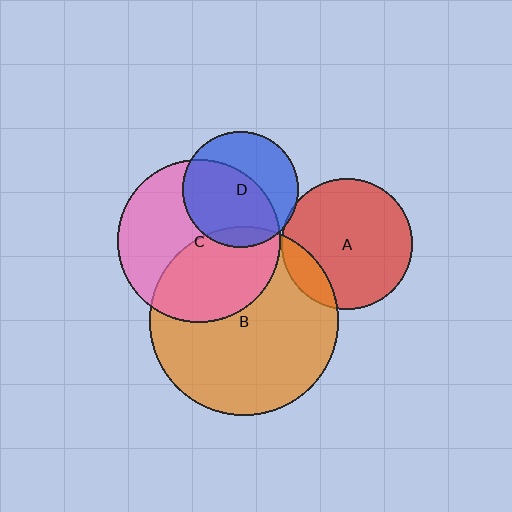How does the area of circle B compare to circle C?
Approximately 1.3 times.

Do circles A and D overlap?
Yes.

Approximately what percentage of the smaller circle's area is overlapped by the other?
Approximately 5%.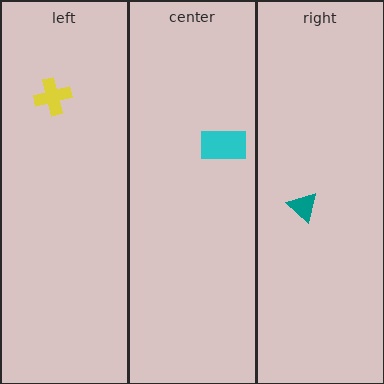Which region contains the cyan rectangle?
The center region.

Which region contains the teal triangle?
The right region.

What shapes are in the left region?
The yellow cross.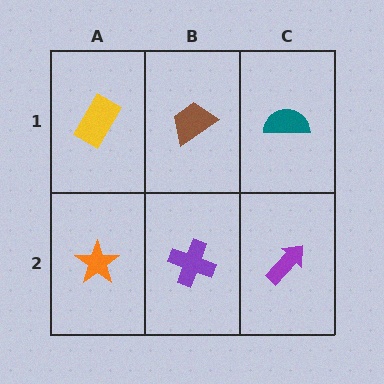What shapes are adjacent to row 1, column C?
A purple arrow (row 2, column C), a brown trapezoid (row 1, column B).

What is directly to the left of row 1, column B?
A yellow rectangle.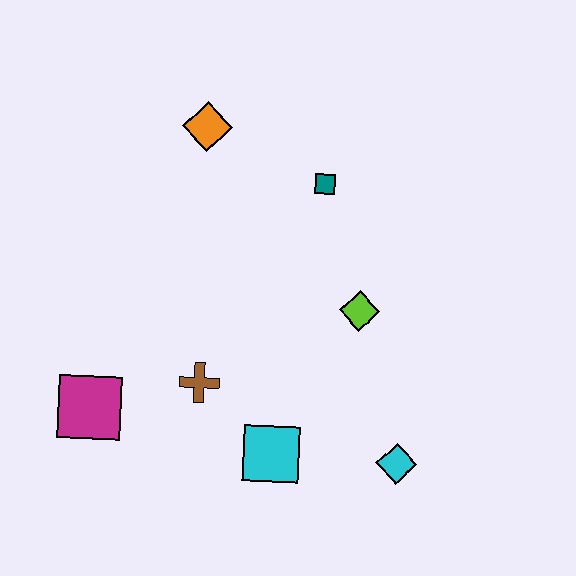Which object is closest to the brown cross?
The cyan square is closest to the brown cross.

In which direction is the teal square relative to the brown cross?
The teal square is above the brown cross.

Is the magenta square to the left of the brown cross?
Yes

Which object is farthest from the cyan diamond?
The orange diamond is farthest from the cyan diamond.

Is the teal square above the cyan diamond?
Yes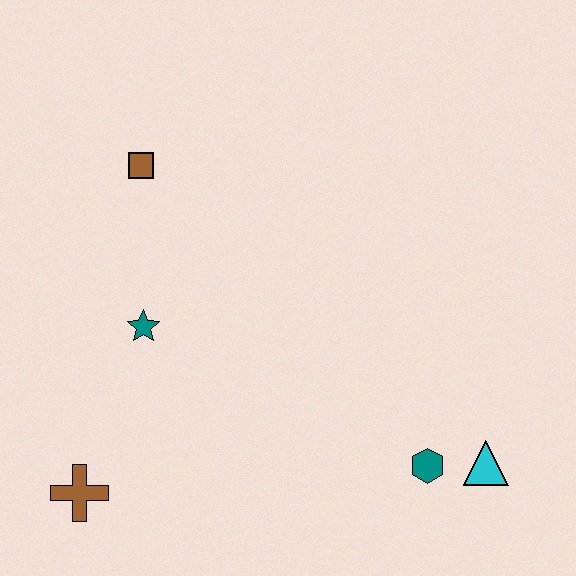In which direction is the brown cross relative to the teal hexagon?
The brown cross is to the left of the teal hexagon.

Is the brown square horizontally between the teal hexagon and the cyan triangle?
No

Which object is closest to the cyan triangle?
The teal hexagon is closest to the cyan triangle.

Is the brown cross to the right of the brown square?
No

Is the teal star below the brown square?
Yes